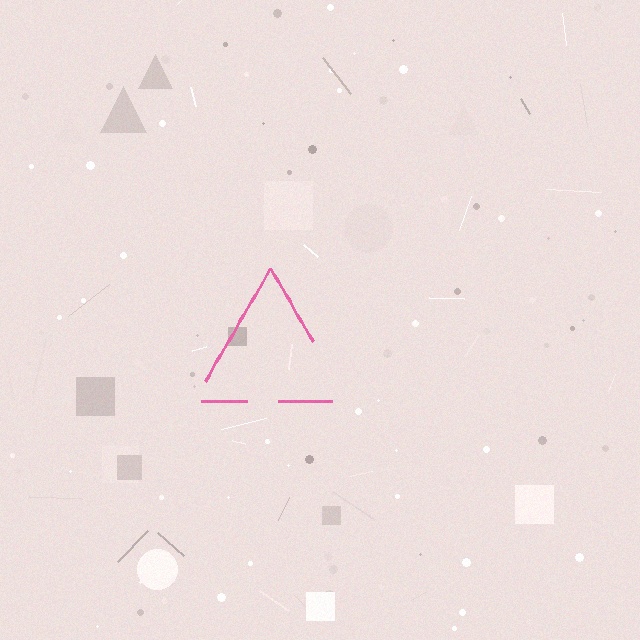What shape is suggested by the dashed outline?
The dashed outline suggests a triangle.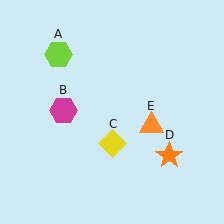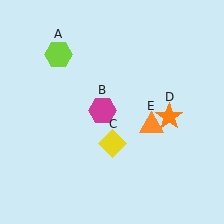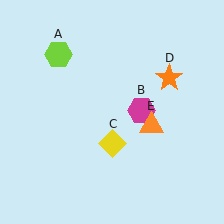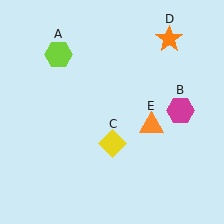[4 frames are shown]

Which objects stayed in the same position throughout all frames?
Lime hexagon (object A) and yellow diamond (object C) and orange triangle (object E) remained stationary.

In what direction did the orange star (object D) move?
The orange star (object D) moved up.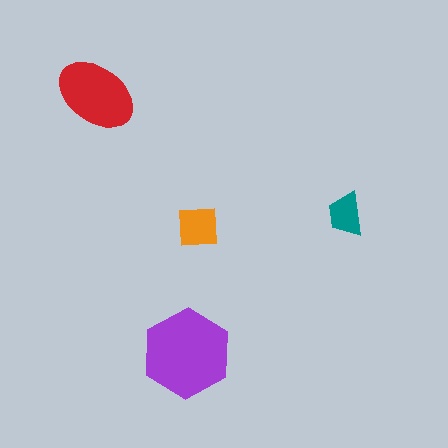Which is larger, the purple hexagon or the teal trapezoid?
The purple hexagon.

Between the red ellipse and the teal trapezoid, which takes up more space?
The red ellipse.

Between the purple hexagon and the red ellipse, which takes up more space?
The purple hexagon.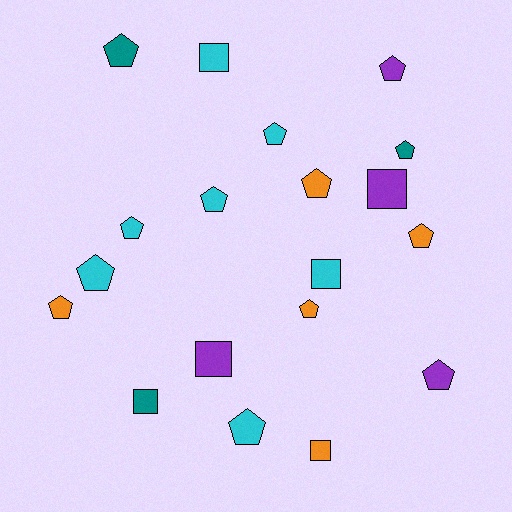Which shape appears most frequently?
Pentagon, with 13 objects.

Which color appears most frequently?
Cyan, with 7 objects.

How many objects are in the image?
There are 19 objects.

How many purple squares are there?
There are 2 purple squares.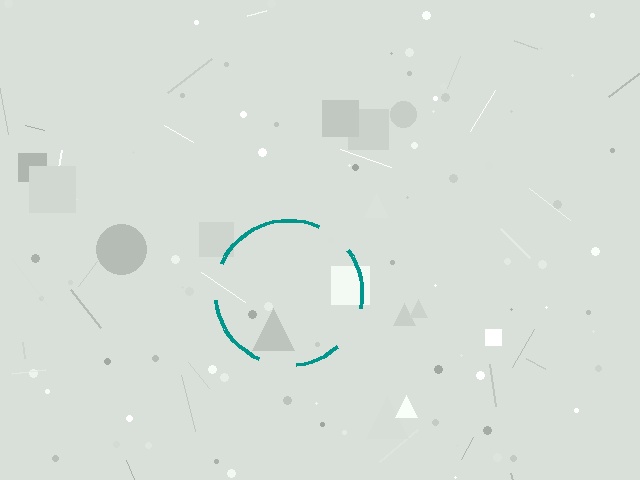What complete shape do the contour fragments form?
The contour fragments form a circle.